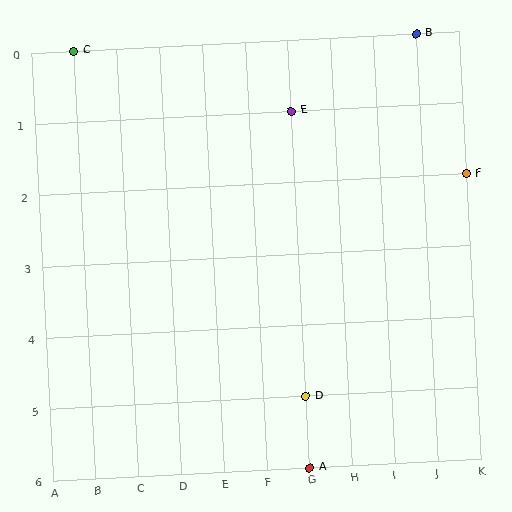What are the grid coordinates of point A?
Point A is at grid coordinates (G, 6).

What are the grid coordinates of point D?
Point D is at grid coordinates (G, 5).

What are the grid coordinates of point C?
Point C is at grid coordinates (B, 0).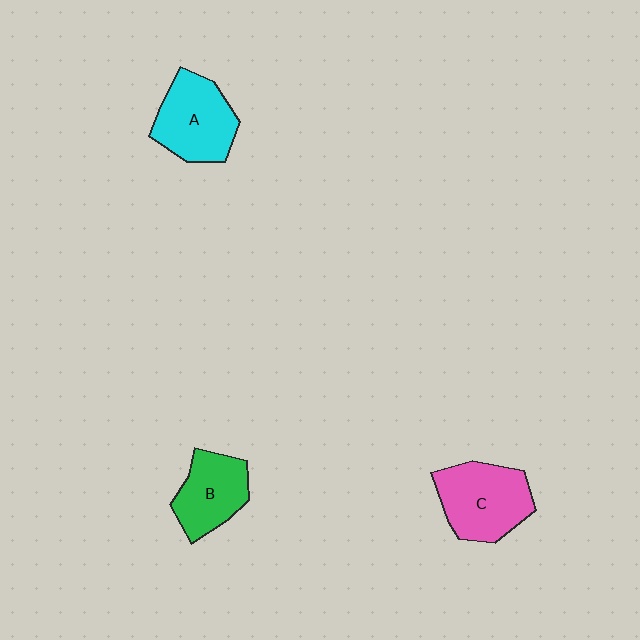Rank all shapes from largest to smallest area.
From largest to smallest: C (pink), A (cyan), B (green).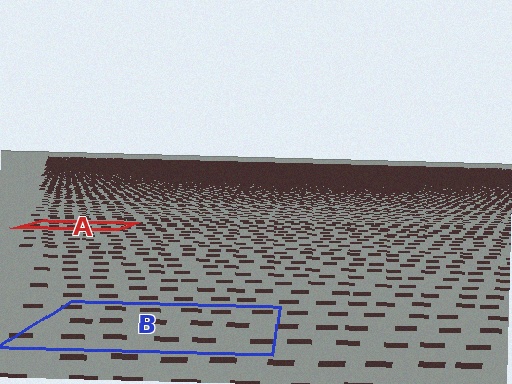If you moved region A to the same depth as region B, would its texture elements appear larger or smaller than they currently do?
They would appear larger. At a closer depth, the same texture elements are projected at a bigger on-screen size.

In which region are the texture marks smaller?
The texture marks are smaller in region A, because it is farther away.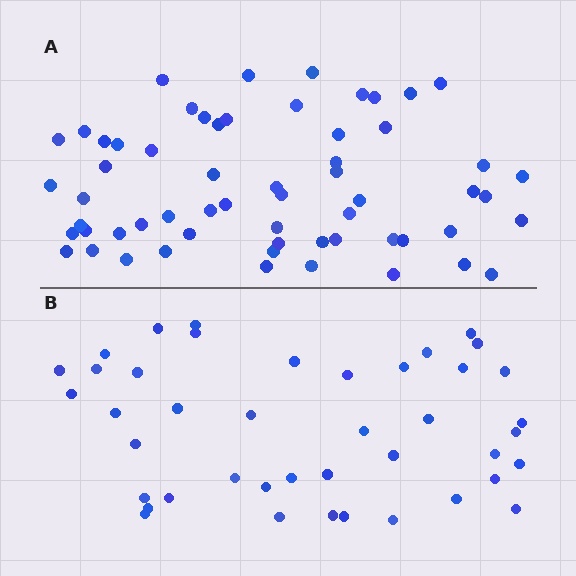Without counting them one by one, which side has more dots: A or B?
Region A (the top region) has more dots.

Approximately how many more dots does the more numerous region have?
Region A has approximately 20 more dots than region B.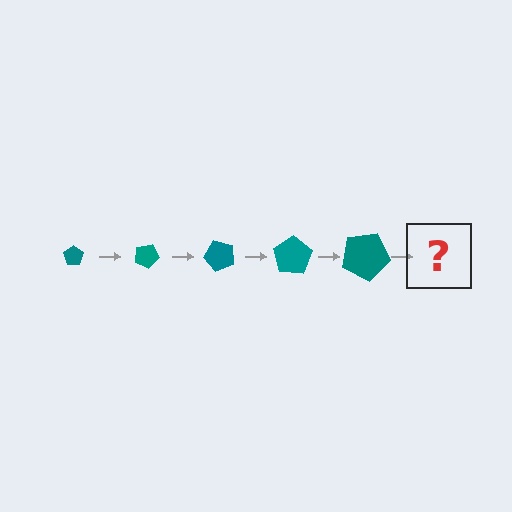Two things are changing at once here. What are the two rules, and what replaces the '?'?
The two rules are that the pentagon grows larger each step and it rotates 25 degrees each step. The '?' should be a pentagon, larger than the previous one and rotated 125 degrees from the start.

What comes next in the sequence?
The next element should be a pentagon, larger than the previous one and rotated 125 degrees from the start.